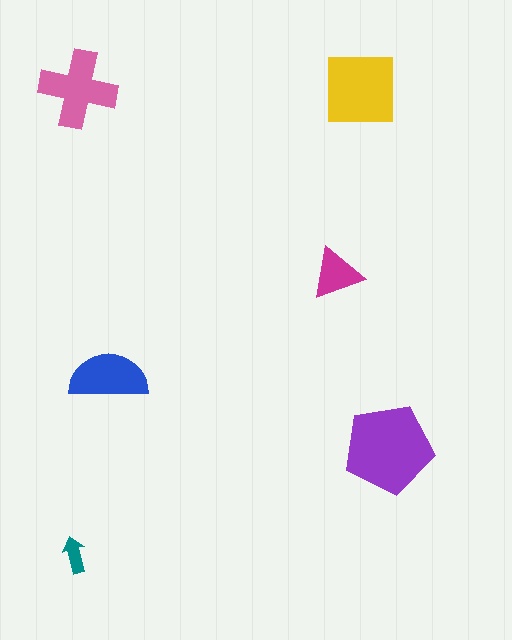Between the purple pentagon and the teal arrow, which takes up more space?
The purple pentagon.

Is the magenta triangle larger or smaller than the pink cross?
Smaller.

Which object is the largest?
The purple pentagon.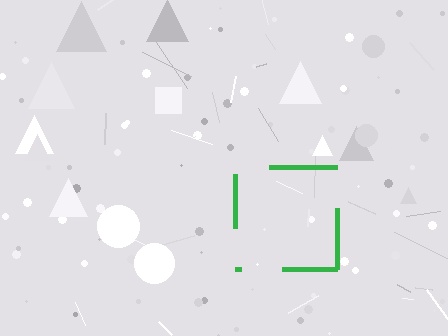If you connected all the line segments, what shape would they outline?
They would outline a square.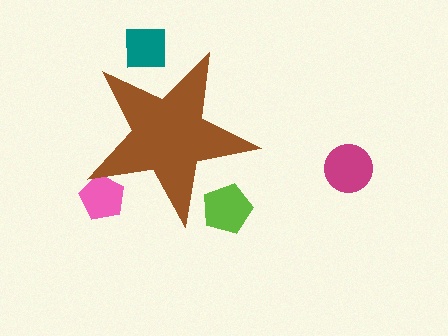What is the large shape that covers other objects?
A brown star.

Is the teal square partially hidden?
Yes, the teal square is partially hidden behind the brown star.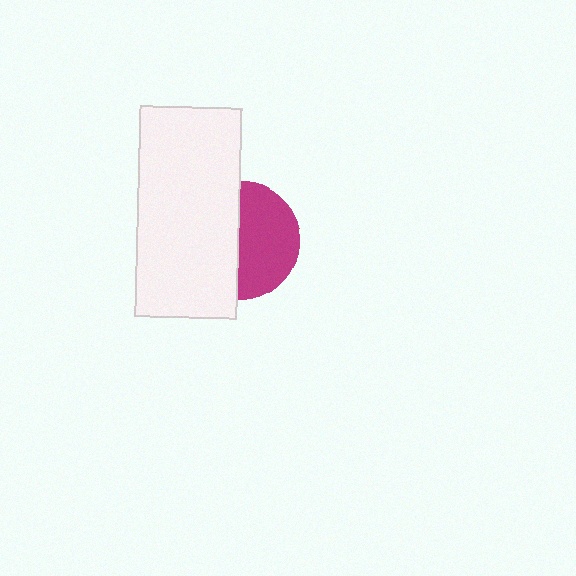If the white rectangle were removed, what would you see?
You would see the complete magenta circle.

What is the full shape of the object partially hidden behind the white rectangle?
The partially hidden object is a magenta circle.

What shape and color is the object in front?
The object in front is a white rectangle.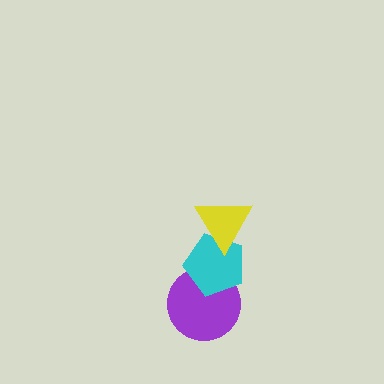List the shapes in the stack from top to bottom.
From top to bottom: the yellow triangle, the cyan pentagon, the purple circle.